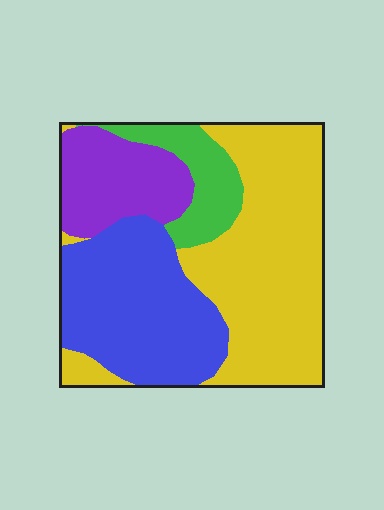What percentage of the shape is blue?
Blue covers about 30% of the shape.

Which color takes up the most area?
Yellow, at roughly 45%.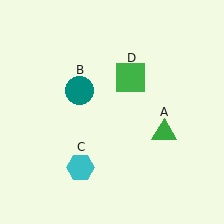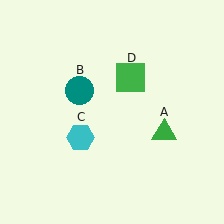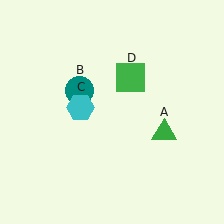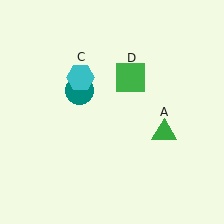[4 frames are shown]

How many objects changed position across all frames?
1 object changed position: cyan hexagon (object C).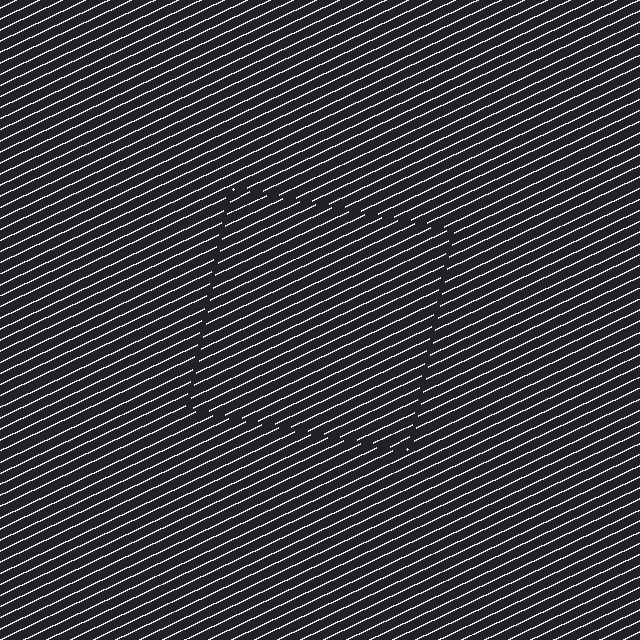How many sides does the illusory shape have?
4 sides — the line-ends trace a square.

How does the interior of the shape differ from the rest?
The interior of the shape contains the same grating, shifted by half a period — the contour is defined by the phase discontinuity where line-ends from the inner and outer gratings abut.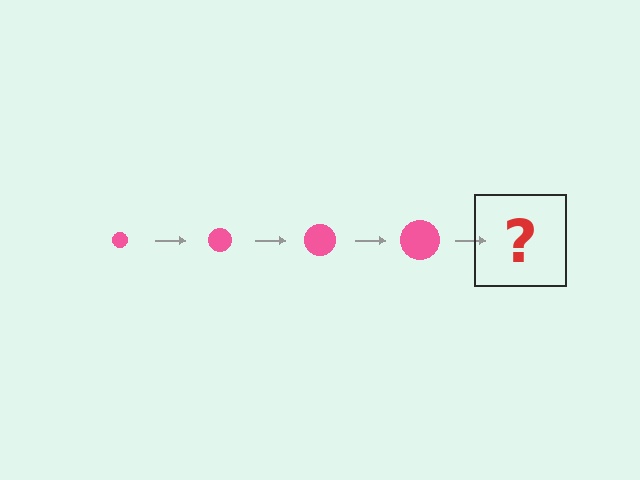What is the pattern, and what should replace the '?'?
The pattern is that the circle gets progressively larger each step. The '?' should be a pink circle, larger than the previous one.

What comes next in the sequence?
The next element should be a pink circle, larger than the previous one.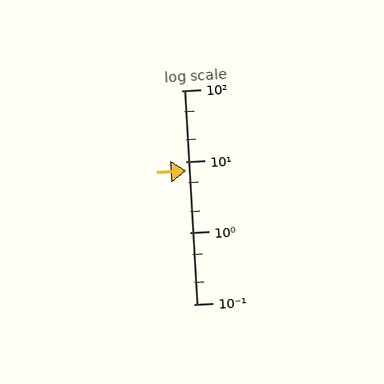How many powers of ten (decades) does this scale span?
The scale spans 3 decades, from 0.1 to 100.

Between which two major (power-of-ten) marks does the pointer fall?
The pointer is between 1 and 10.